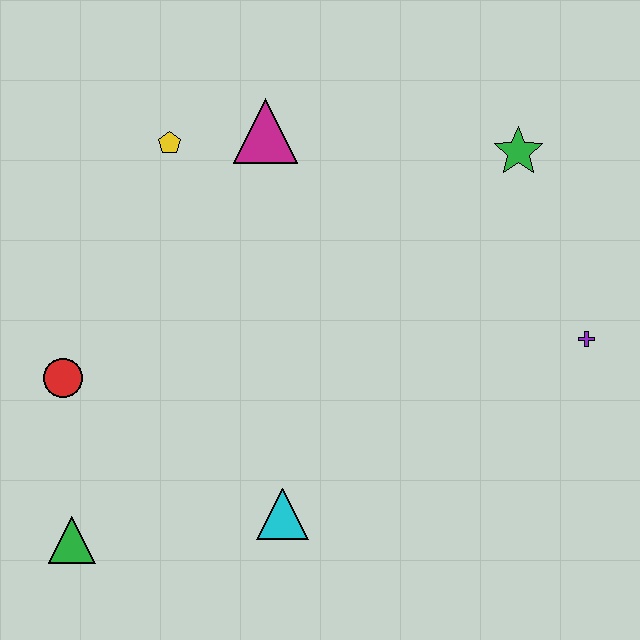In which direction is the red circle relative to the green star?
The red circle is to the left of the green star.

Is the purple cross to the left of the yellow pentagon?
No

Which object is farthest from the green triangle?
The green star is farthest from the green triangle.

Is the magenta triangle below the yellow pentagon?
No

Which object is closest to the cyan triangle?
The green triangle is closest to the cyan triangle.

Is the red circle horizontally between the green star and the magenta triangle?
No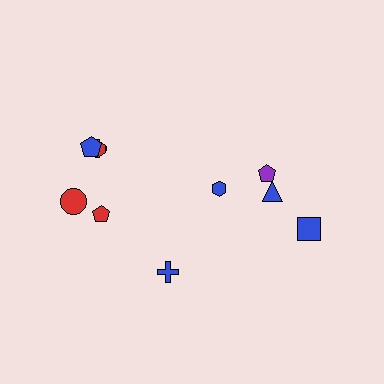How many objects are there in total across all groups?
There are 10 objects.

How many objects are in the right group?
There are 4 objects.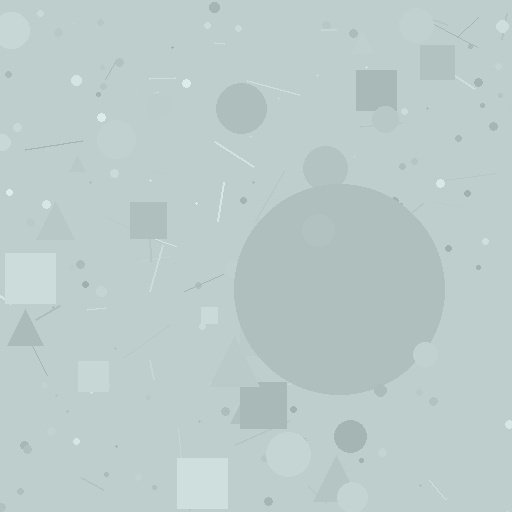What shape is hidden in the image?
A circle is hidden in the image.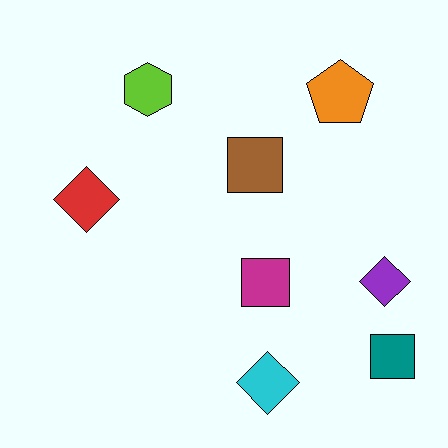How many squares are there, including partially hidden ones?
There are 3 squares.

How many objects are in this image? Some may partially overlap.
There are 8 objects.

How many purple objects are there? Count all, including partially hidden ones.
There is 1 purple object.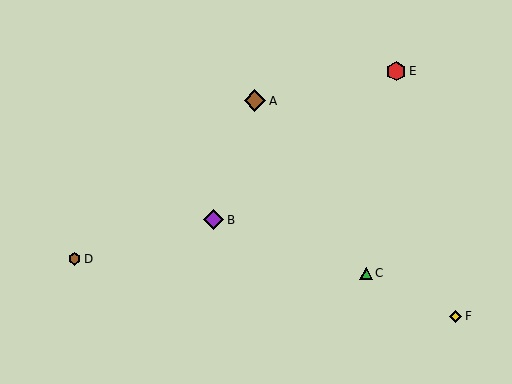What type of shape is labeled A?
Shape A is a brown diamond.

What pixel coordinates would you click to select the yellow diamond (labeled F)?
Click at (456, 316) to select the yellow diamond F.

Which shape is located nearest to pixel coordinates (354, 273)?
The green triangle (labeled C) at (366, 273) is nearest to that location.